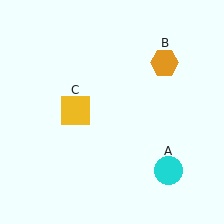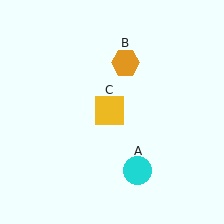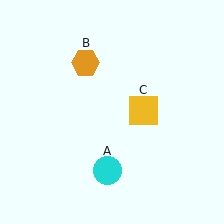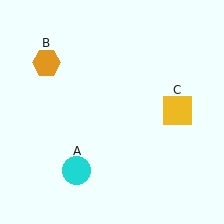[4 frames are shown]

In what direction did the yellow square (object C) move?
The yellow square (object C) moved right.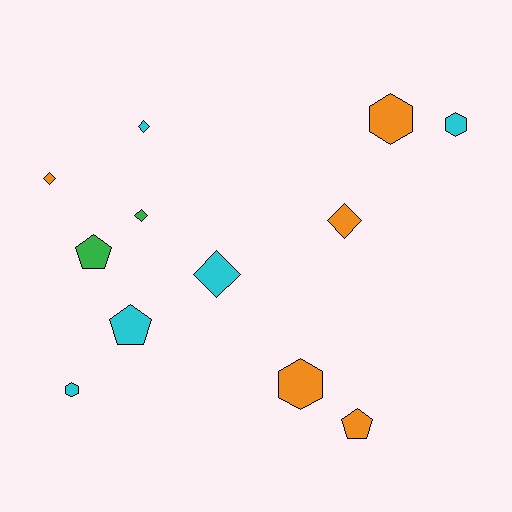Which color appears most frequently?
Cyan, with 5 objects.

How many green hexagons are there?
There are no green hexagons.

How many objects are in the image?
There are 12 objects.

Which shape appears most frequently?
Diamond, with 5 objects.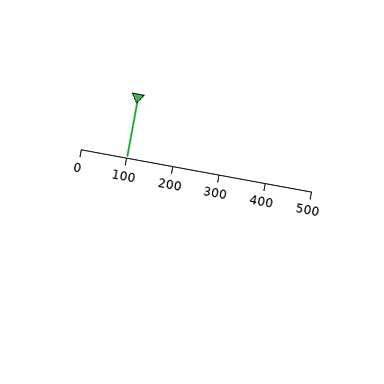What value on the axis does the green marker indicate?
The marker indicates approximately 100.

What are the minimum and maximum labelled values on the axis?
The axis runs from 0 to 500.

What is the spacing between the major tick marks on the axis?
The major ticks are spaced 100 apart.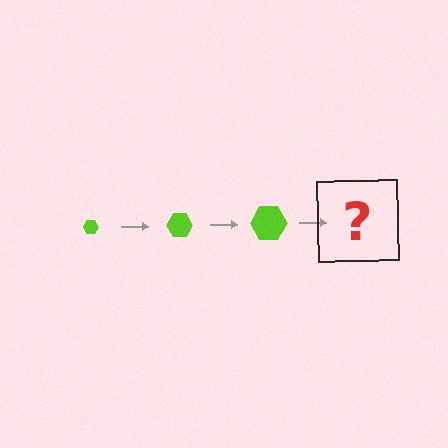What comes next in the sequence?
The next element should be a lime hexagon, larger than the previous one.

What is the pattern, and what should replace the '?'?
The pattern is that the hexagon gets progressively larger each step. The '?' should be a lime hexagon, larger than the previous one.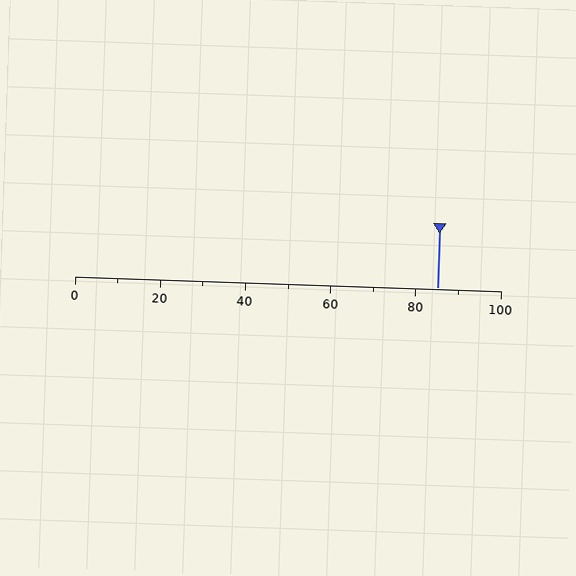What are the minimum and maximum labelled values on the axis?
The axis runs from 0 to 100.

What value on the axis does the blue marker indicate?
The marker indicates approximately 85.